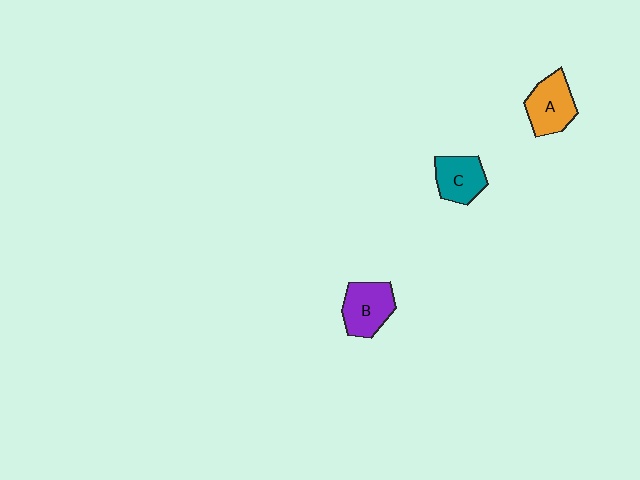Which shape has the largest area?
Shape B (purple).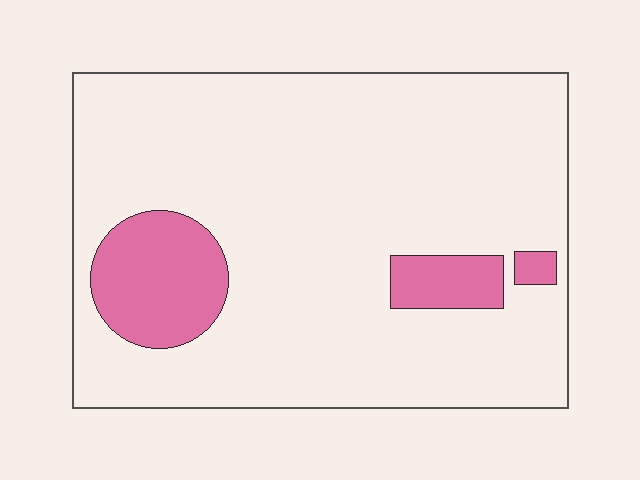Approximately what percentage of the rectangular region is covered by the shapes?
Approximately 15%.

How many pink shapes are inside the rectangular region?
3.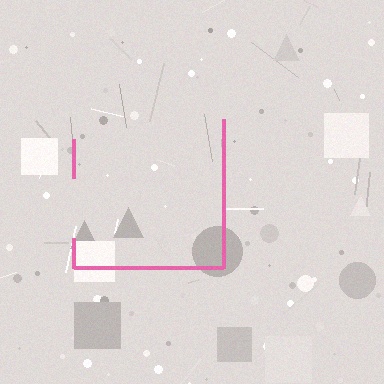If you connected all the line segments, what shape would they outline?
They would outline a square.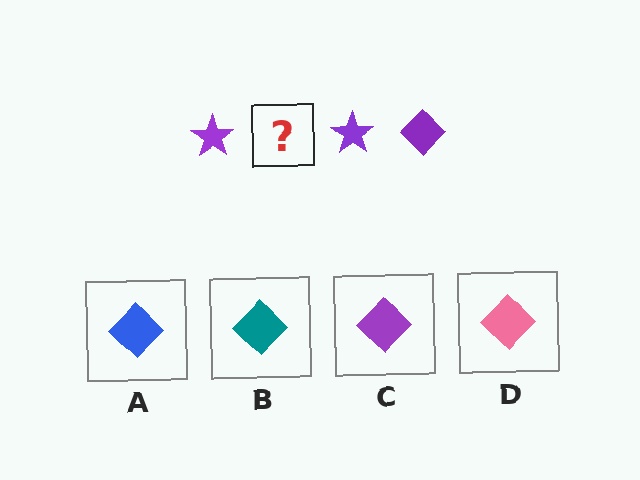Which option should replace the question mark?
Option C.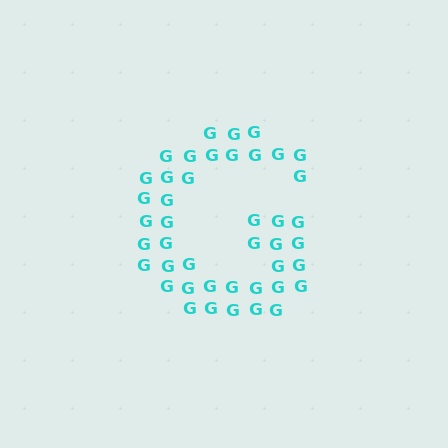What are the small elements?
The small elements are letter G's.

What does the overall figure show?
The overall figure shows the letter G.